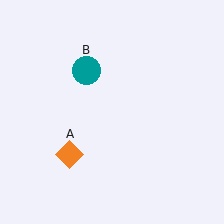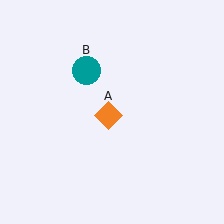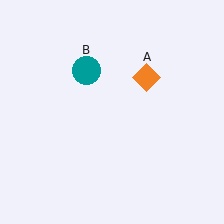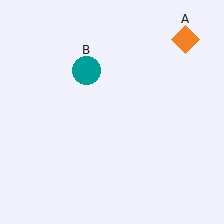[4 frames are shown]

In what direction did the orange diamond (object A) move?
The orange diamond (object A) moved up and to the right.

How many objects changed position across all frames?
1 object changed position: orange diamond (object A).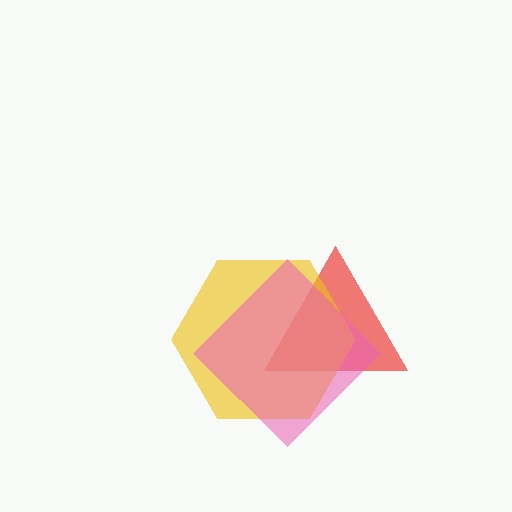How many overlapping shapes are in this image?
There are 3 overlapping shapes in the image.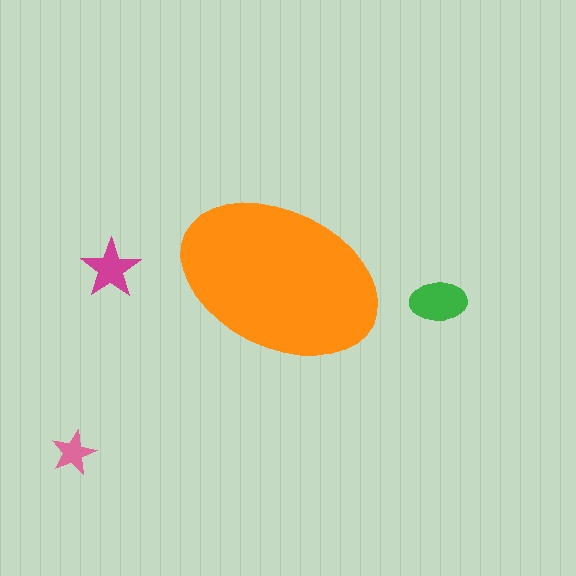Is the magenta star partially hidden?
No, the magenta star is fully visible.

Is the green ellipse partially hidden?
No, the green ellipse is fully visible.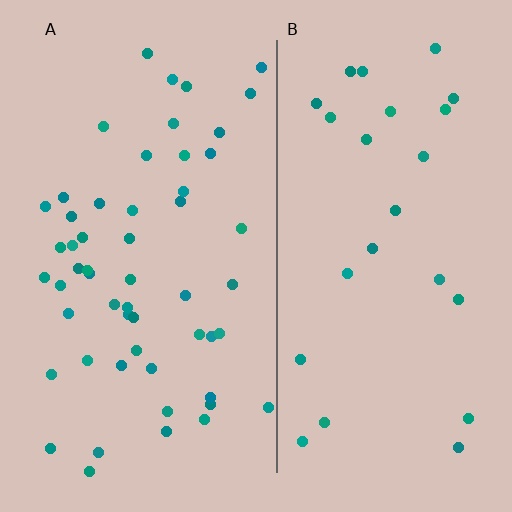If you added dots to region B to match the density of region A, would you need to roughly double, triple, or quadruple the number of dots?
Approximately double.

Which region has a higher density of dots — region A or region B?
A (the left).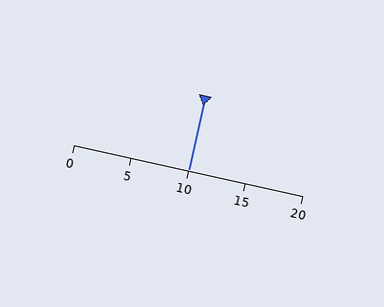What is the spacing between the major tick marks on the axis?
The major ticks are spaced 5 apart.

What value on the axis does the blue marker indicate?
The marker indicates approximately 10.